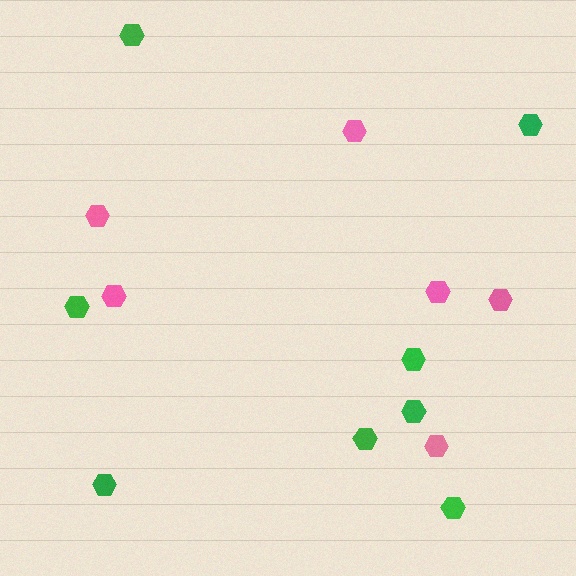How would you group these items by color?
There are 2 groups: one group of green hexagons (8) and one group of pink hexagons (6).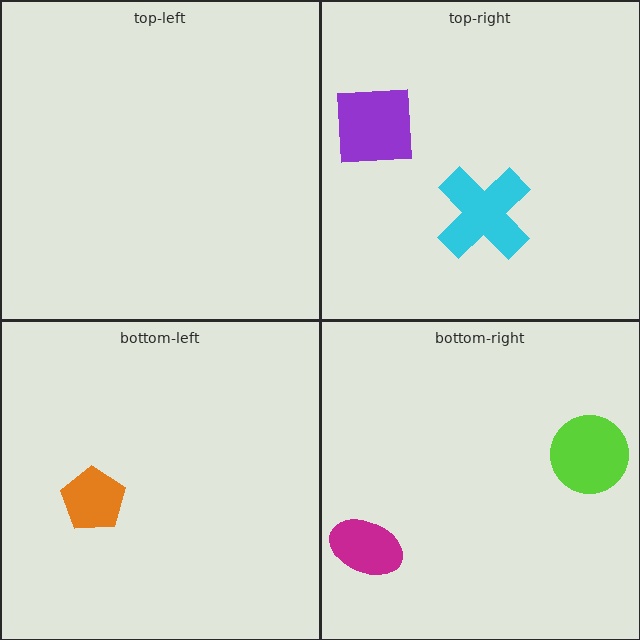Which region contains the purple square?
The top-right region.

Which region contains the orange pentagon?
The bottom-left region.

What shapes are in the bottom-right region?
The magenta ellipse, the lime circle.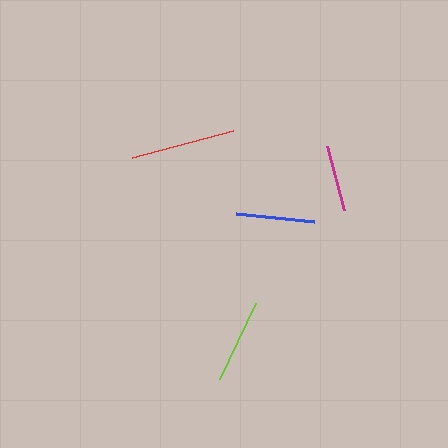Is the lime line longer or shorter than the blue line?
The lime line is longer than the blue line.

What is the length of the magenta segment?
The magenta segment is approximately 66 pixels long.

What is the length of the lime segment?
The lime segment is approximately 84 pixels long.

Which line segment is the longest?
The red line is the longest at approximately 105 pixels.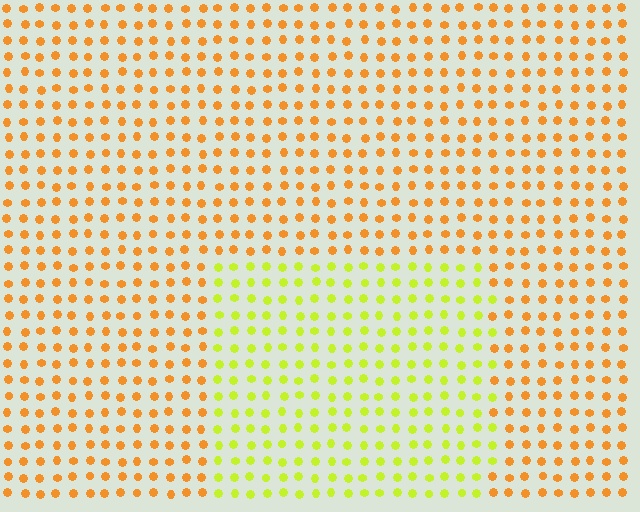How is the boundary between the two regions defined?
The boundary is defined purely by a slight shift in hue (about 43 degrees). Spacing, size, and orientation are identical on both sides.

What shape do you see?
I see a rectangle.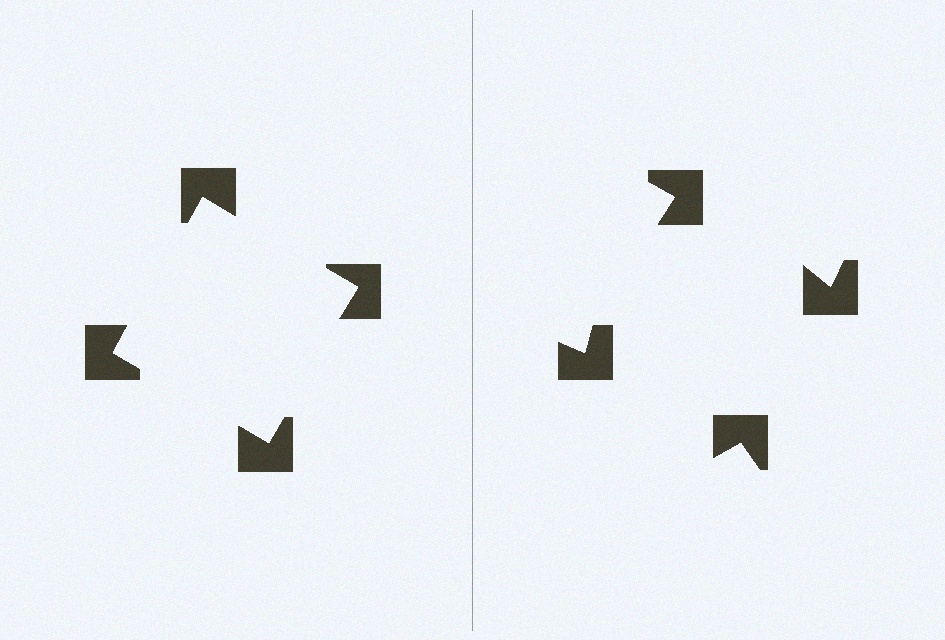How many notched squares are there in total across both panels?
8 — 4 on each side.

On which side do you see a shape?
An illusory square appears on the left side. On the right side the wedge cuts are rotated, so no coherent shape forms.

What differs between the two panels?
The notched squares are positioned identically on both sides; only the wedge orientations differ. On the left they align to a square; on the right they are misaligned.